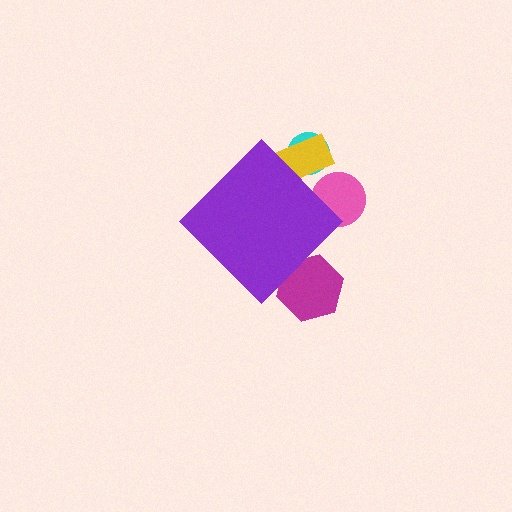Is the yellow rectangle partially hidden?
Yes, the yellow rectangle is partially hidden behind the purple diamond.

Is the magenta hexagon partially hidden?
Yes, the magenta hexagon is partially hidden behind the purple diamond.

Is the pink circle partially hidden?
Yes, the pink circle is partially hidden behind the purple diamond.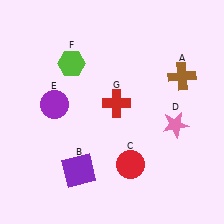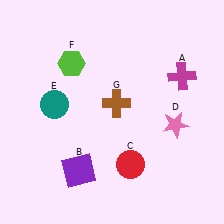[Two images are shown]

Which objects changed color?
A changed from brown to magenta. E changed from purple to teal. G changed from red to brown.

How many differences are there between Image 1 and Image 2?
There are 3 differences between the two images.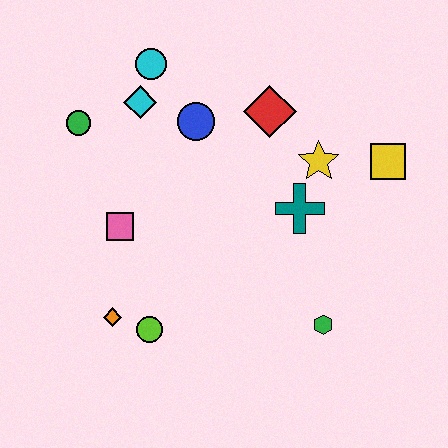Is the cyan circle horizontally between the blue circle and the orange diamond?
Yes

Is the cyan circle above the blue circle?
Yes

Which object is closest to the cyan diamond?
The cyan circle is closest to the cyan diamond.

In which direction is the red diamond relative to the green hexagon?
The red diamond is above the green hexagon.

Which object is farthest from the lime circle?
The yellow square is farthest from the lime circle.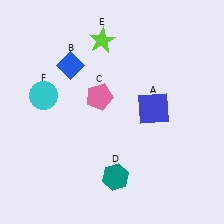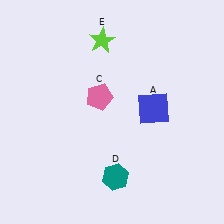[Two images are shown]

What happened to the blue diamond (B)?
The blue diamond (B) was removed in Image 2. It was in the top-left area of Image 1.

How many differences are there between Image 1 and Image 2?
There are 2 differences between the two images.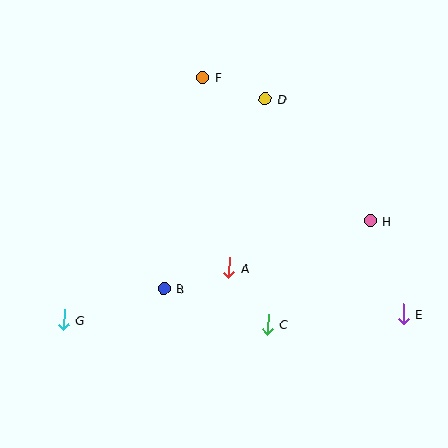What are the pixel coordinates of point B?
Point B is at (164, 289).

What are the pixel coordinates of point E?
Point E is at (403, 314).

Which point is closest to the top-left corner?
Point F is closest to the top-left corner.